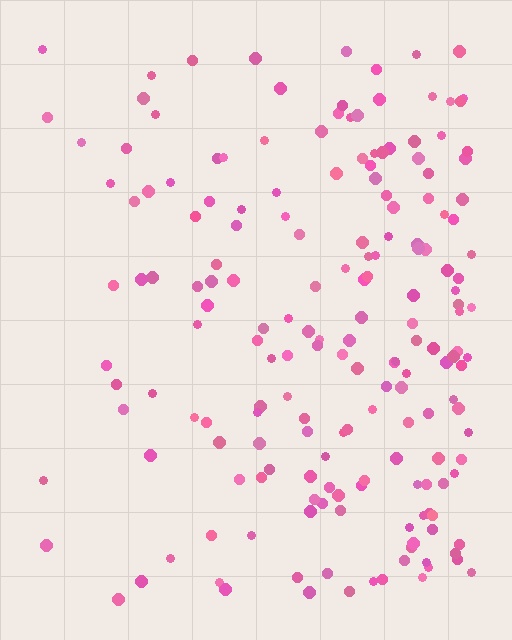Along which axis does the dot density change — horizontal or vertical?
Horizontal.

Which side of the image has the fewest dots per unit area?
The left.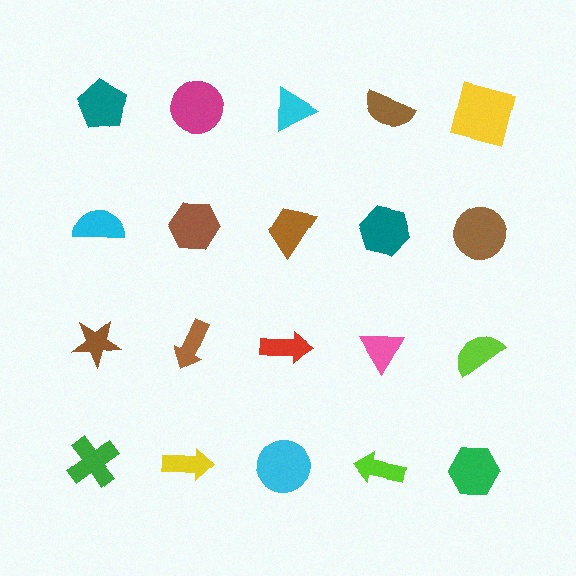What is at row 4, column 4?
A lime arrow.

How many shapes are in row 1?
5 shapes.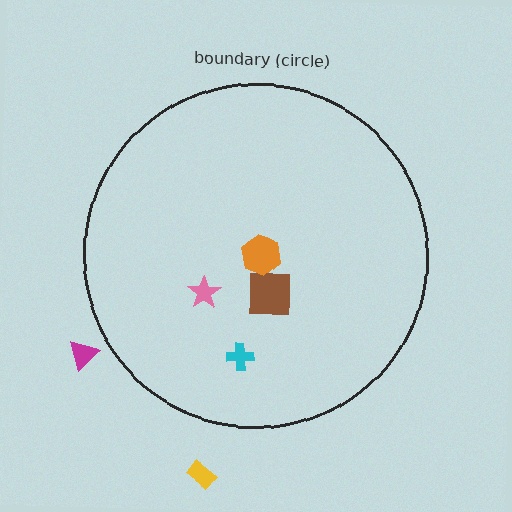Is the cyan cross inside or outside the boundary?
Inside.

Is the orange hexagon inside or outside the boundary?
Inside.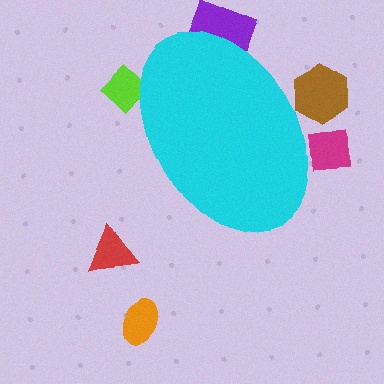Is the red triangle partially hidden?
No, the red triangle is fully visible.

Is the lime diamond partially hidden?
Yes, the lime diamond is partially hidden behind the cyan ellipse.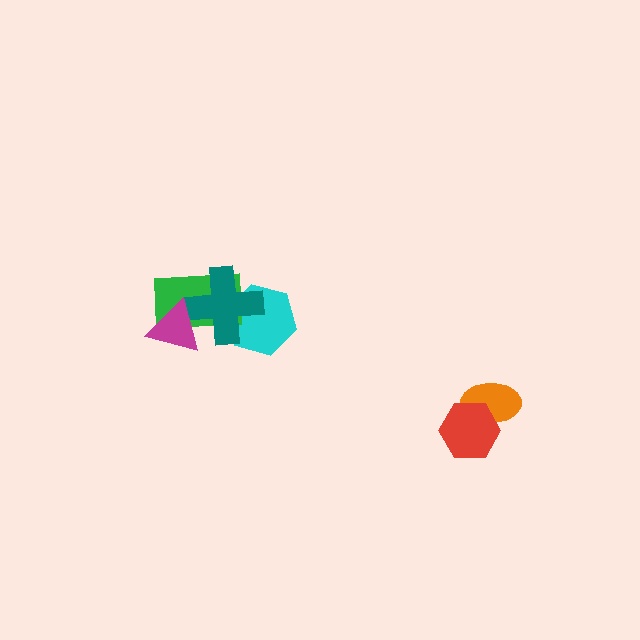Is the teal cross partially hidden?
Yes, it is partially covered by another shape.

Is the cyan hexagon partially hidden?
Yes, it is partially covered by another shape.